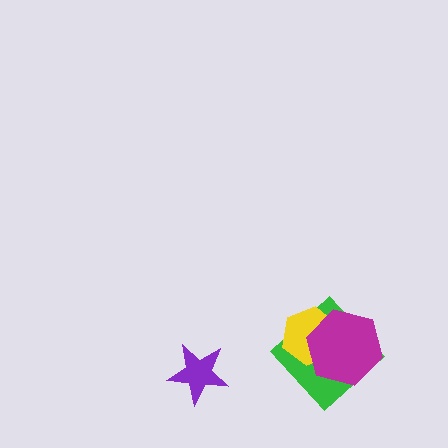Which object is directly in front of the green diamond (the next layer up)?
The yellow hexagon is directly in front of the green diamond.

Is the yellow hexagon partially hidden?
Yes, it is partially covered by another shape.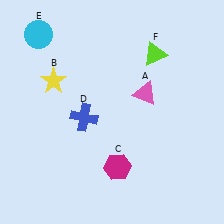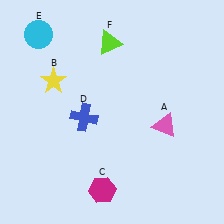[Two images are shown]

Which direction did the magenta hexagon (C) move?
The magenta hexagon (C) moved down.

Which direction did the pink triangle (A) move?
The pink triangle (A) moved down.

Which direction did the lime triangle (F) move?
The lime triangle (F) moved left.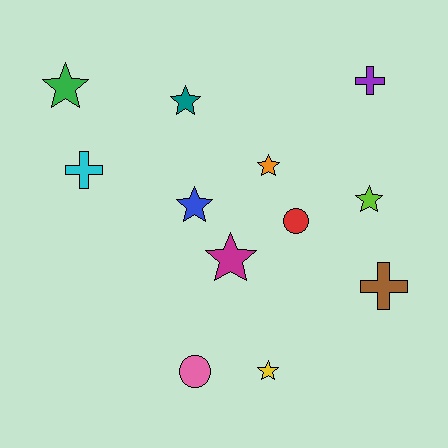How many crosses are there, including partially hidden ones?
There are 3 crosses.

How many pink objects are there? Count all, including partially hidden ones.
There is 1 pink object.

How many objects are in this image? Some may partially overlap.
There are 12 objects.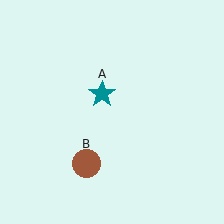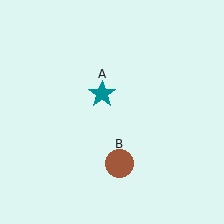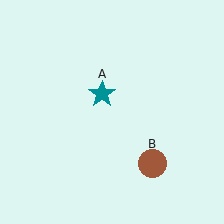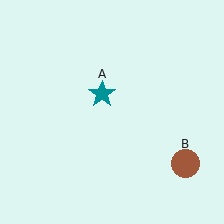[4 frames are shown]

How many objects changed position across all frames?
1 object changed position: brown circle (object B).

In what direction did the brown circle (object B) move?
The brown circle (object B) moved right.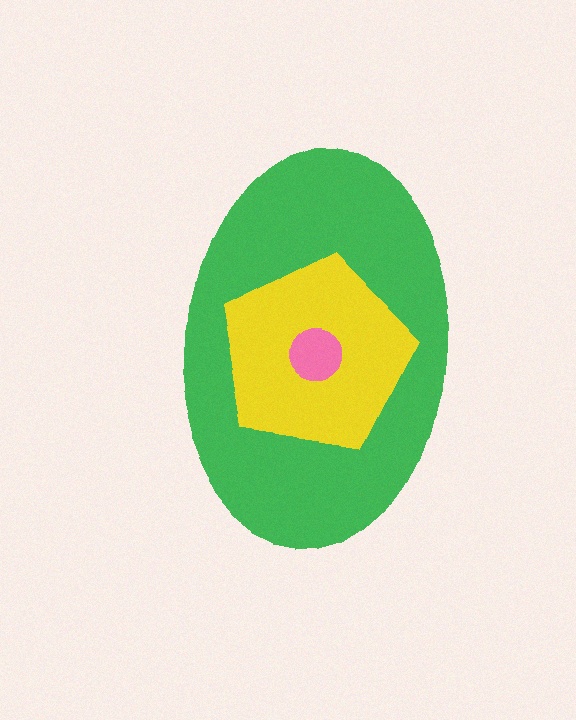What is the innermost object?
The pink circle.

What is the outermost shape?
The green ellipse.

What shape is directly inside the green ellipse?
The yellow pentagon.